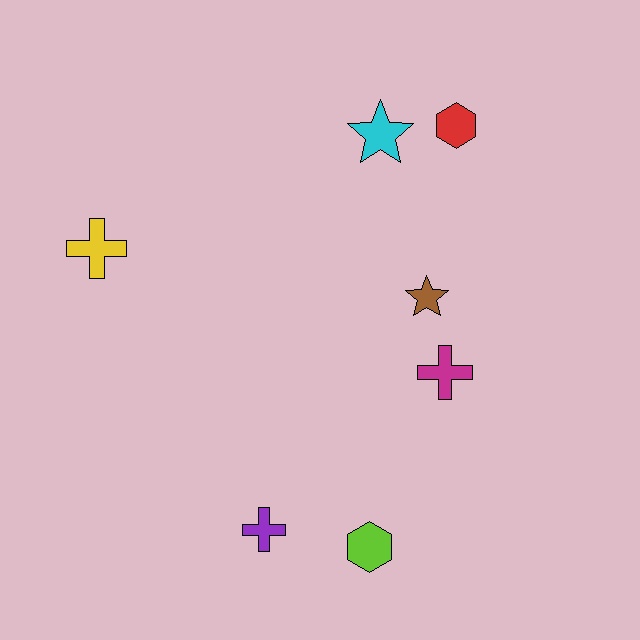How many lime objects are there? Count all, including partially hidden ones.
There is 1 lime object.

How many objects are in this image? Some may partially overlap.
There are 7 objects.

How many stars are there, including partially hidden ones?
There are 2 stars.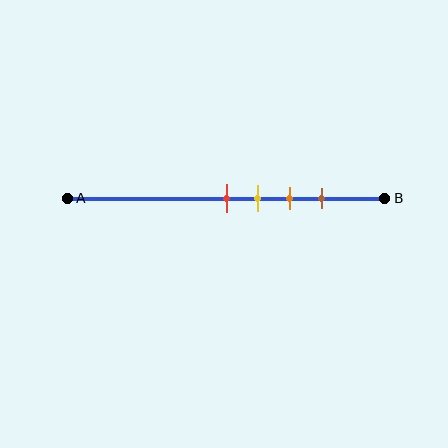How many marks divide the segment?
There are 4 marks dividing the segment.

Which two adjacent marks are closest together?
The red and yellow marks are the closest adjacent pair.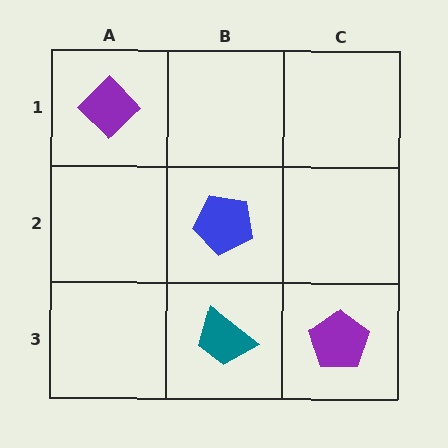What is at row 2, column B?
A blue pentagon.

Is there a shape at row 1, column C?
No, that cell is empty.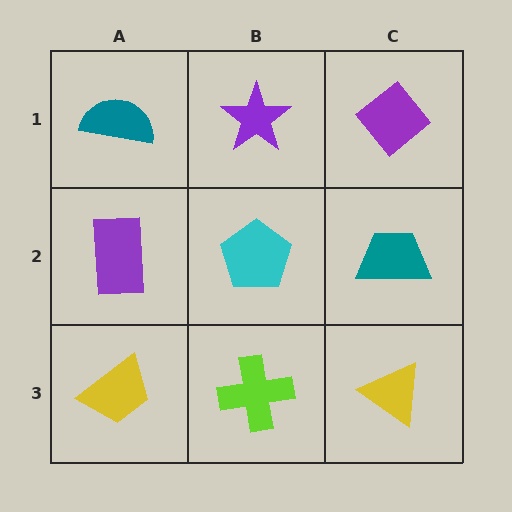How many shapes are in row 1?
3 shapes.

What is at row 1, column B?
A purple star.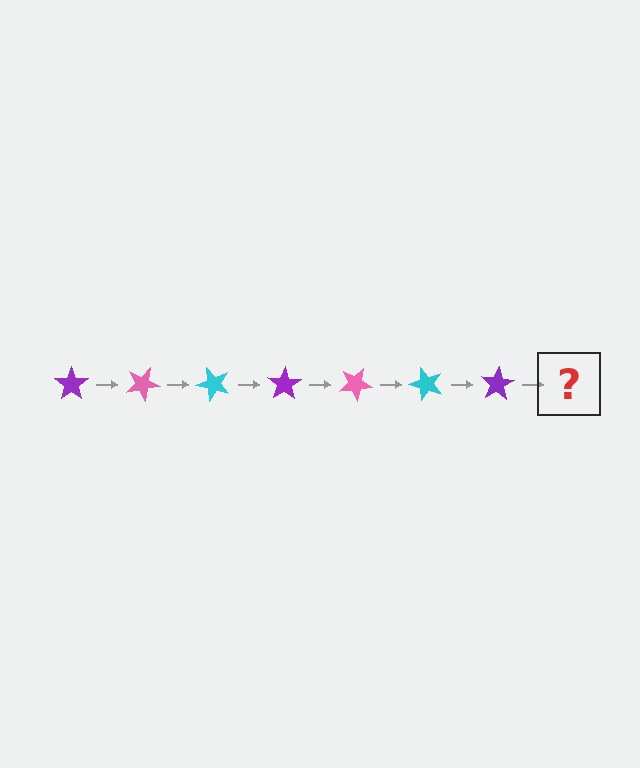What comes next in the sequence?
The next element should be a pink star, rotated 175 degrees from the start.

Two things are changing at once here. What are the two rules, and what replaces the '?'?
The two rules are that it rotates 25 degrees each step and the color cycles through purple, pink, and cyan. The '?' should be a pink star, rotated 175 degrees from the start.